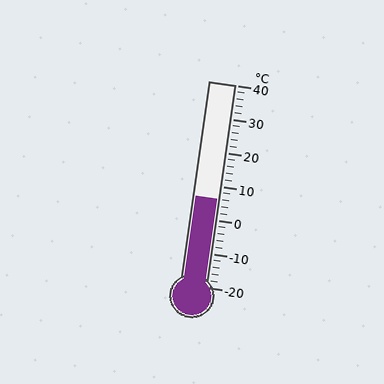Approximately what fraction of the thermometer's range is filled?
The thermometer is filled to approximately 45% of its range.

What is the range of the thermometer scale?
The thermometer scale ranges from -20°C to 40°C.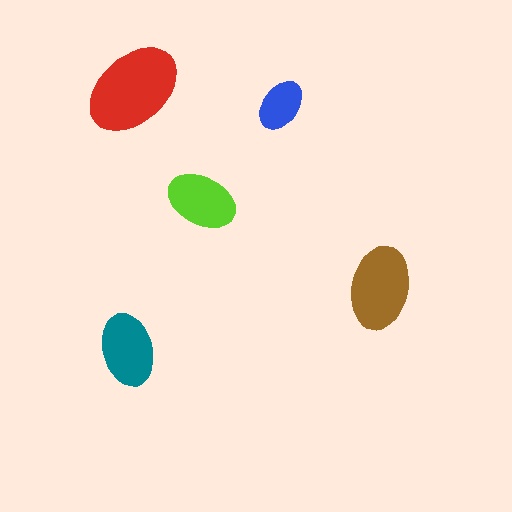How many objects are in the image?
There are 5 objects in the image.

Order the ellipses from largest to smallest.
the red one, the brown one, the teal one, the lime one, the blue one.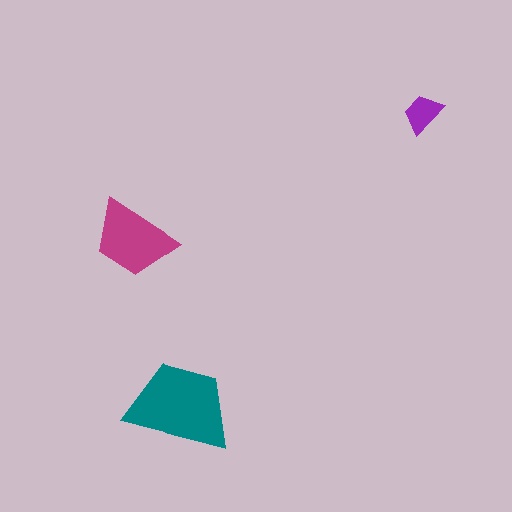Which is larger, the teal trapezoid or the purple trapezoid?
The teal one.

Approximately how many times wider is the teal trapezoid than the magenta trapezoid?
About 1.5 times wider.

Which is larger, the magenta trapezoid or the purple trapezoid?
The magenta one.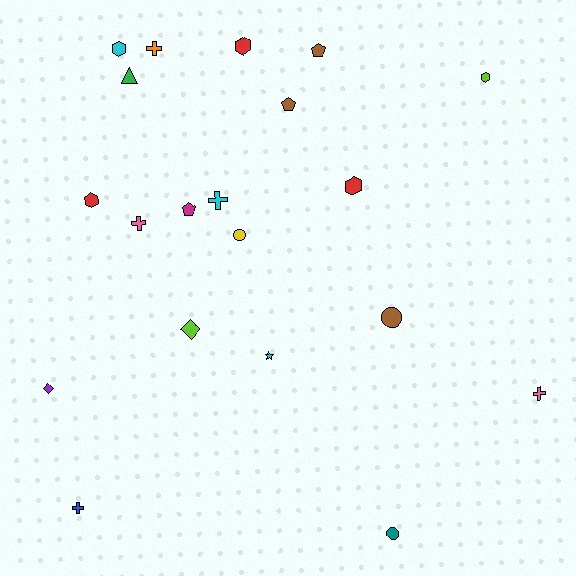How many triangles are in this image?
There is 1 triangle.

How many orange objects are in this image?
There is 1 orange object.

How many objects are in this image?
There are 20 objects.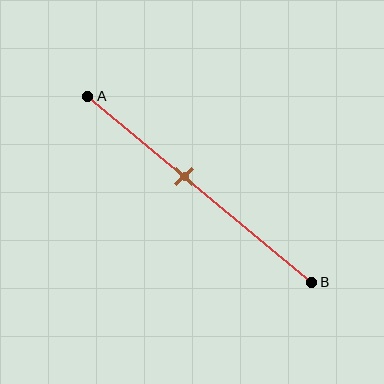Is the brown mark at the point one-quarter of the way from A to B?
No, the mark is at about 45% from A, not at the 25% one-quarter point.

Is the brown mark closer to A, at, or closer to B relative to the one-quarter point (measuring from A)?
The brown mark is closer to point B than the one-quarter point of segment AB.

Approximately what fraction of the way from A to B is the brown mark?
The brown mark is approximately 45% of the way from A to B.